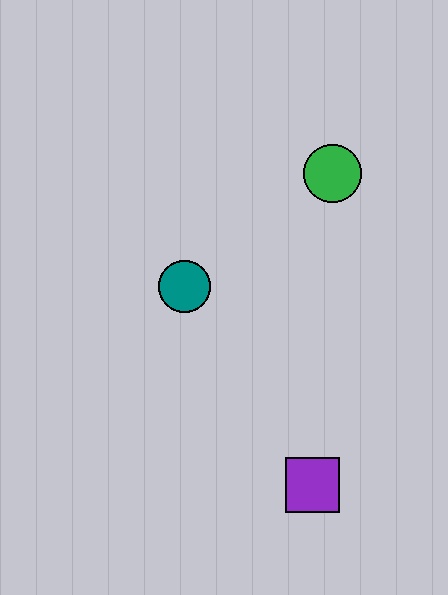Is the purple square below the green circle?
Yes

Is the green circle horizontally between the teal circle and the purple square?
No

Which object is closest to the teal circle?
The green circle is closest to the teal circle.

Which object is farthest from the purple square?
The green circle is farthest from the purple square.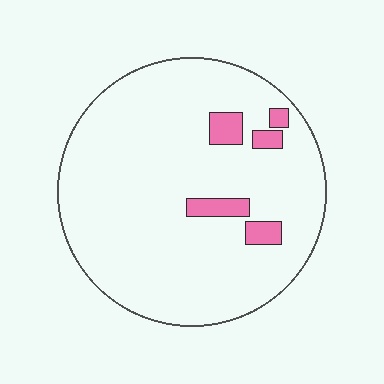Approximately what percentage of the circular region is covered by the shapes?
Approximately 5%.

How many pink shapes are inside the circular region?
5.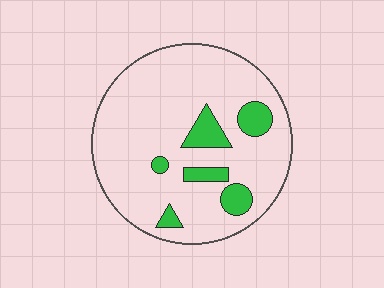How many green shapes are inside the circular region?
6.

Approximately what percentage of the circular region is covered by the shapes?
Approximately 15%.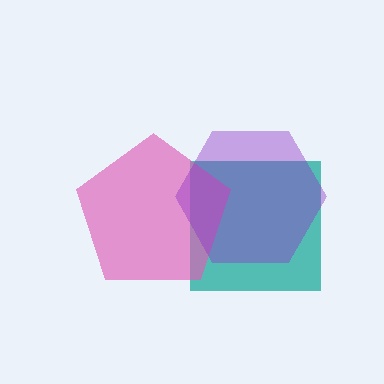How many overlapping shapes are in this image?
There are 3 overlapping shapes in the image.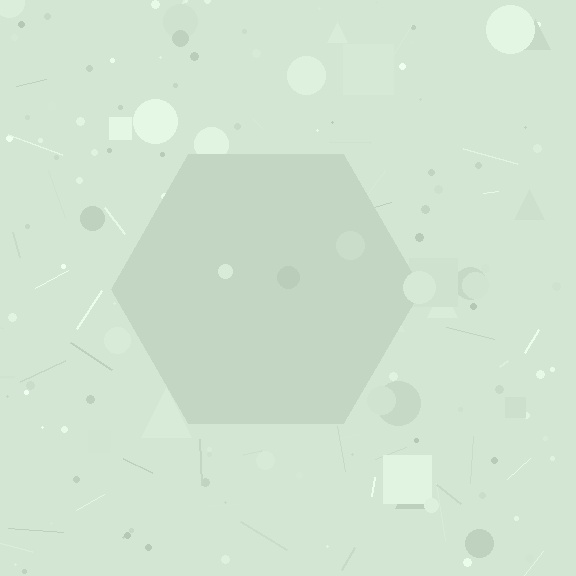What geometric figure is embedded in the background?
A hexagon is embedded in the background.